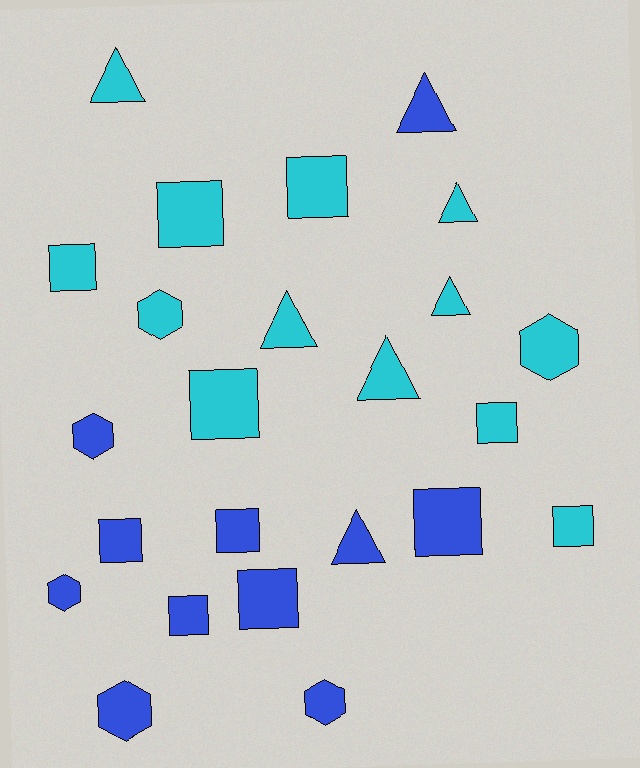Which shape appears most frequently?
Square, with 11 objects.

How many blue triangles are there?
There are 2 blue triangles.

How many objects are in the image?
There are 24 objects.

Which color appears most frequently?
Cyan, with 13 objects.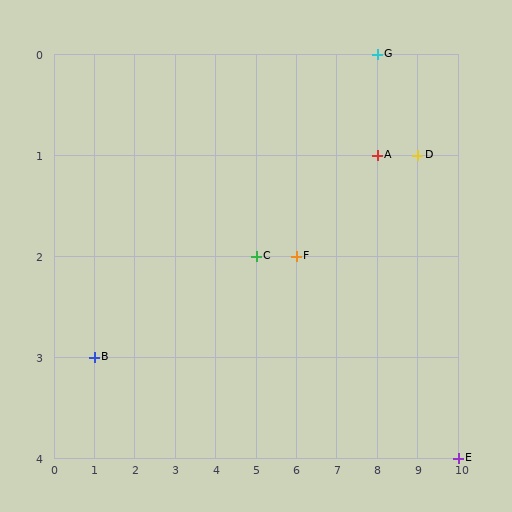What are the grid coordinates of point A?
Point A is at grid coordinates (8, 1).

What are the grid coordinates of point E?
Point E is at grid coordinates (10, 4).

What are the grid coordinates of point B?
Point B is at grid coordinates (1, 3).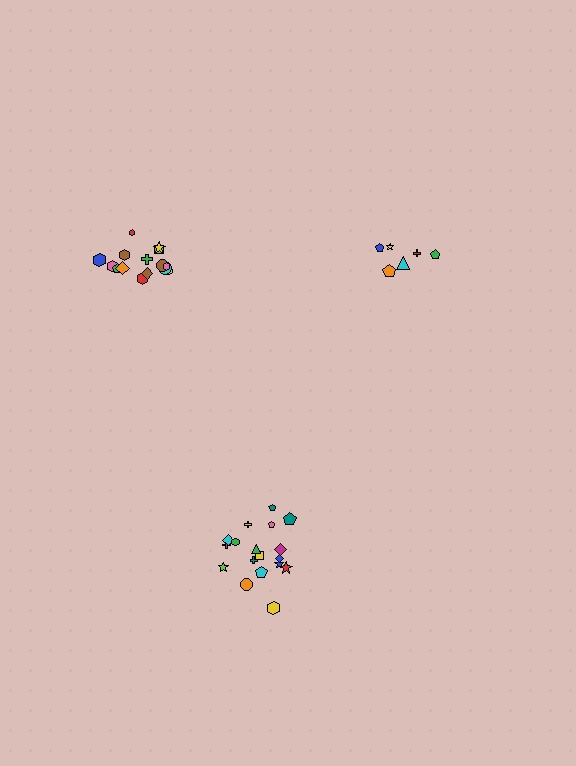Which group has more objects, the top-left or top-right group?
The top-left group.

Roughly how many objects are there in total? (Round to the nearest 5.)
Roughly 40 objects in total.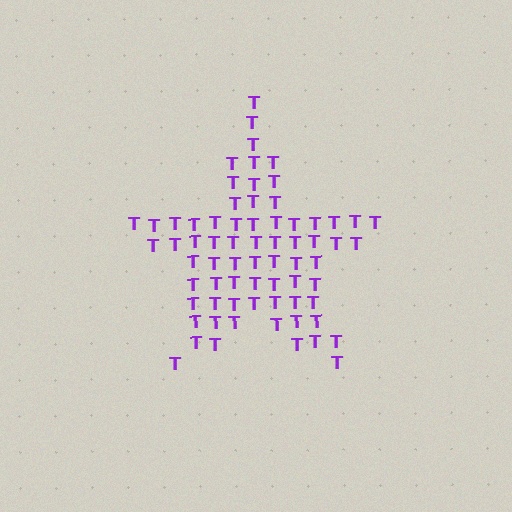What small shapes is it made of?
It is made of small letter T's.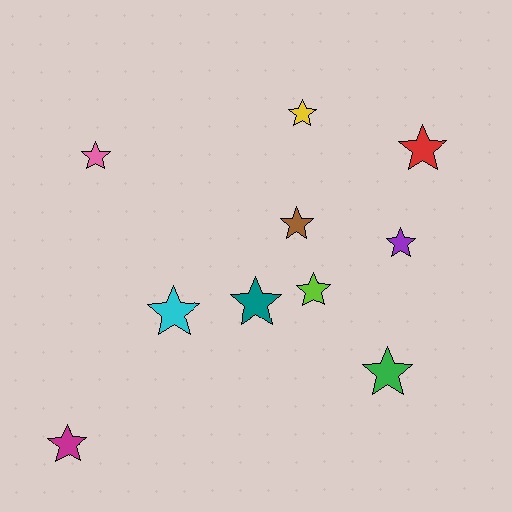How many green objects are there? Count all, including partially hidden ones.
There is 1 green object.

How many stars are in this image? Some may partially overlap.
There are 10 stars.